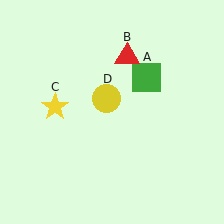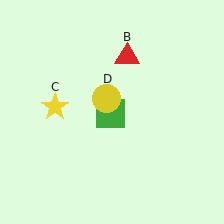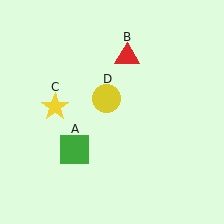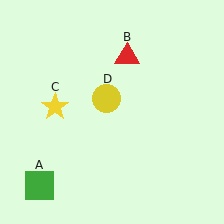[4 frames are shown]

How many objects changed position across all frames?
1 object changed position: green square (object A).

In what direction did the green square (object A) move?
The green square (object A) moved down and to the left.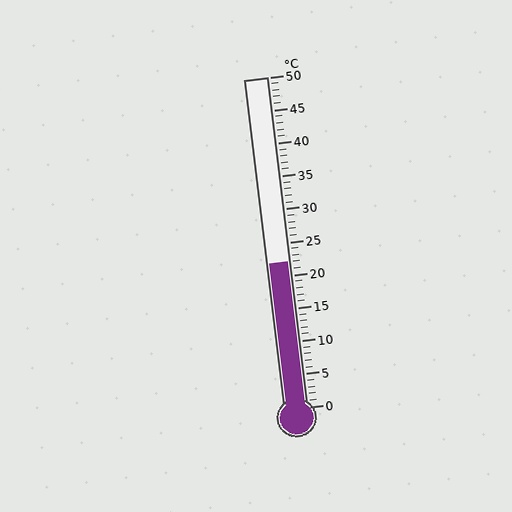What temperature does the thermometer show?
The thermometer shows approximately 22°C.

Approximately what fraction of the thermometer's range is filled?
The thermometer is filled to approximately 45% of its range.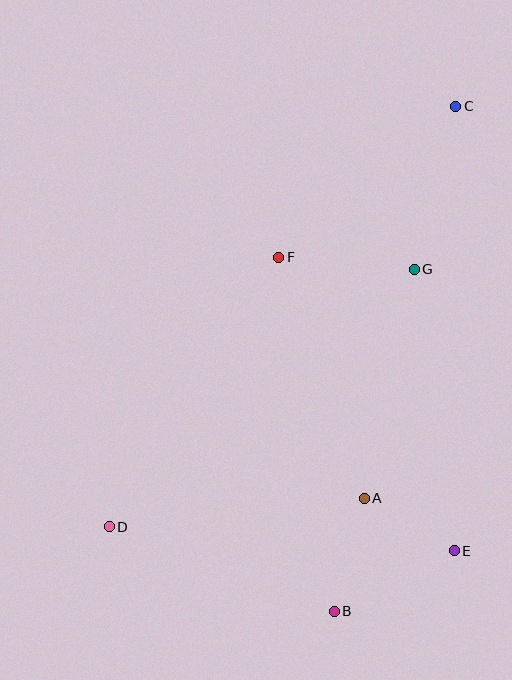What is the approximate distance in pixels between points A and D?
The distance between A and D is approximately 257 pixels.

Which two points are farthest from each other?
Points C and D are farthest from each other.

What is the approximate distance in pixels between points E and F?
The distance between E and F is approximately 342 pixels.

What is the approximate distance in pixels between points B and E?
The distance between B and E is approximately 134 pixels.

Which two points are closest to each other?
Points A and E are closest to each other.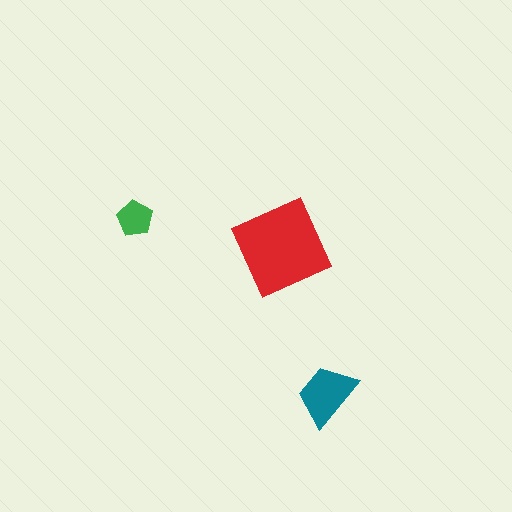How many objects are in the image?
There are 3 objects in the image.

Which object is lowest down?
The teal trapezoid is bottommost.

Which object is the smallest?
The green pentagon.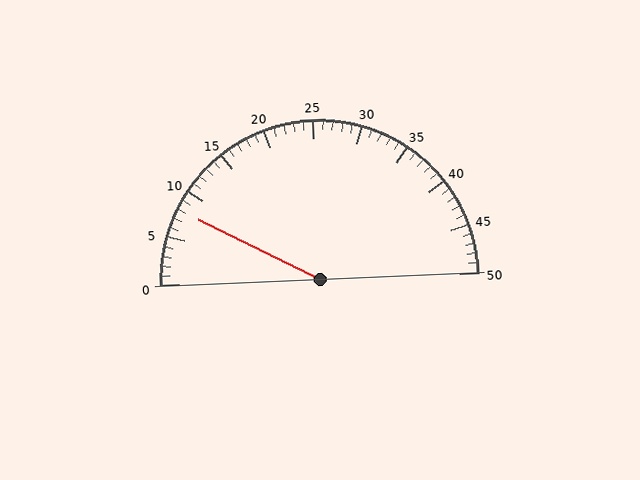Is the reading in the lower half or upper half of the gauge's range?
The reading is in the lower half of the range (0 to 50).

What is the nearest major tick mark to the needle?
The nearest major tick mark is 10.